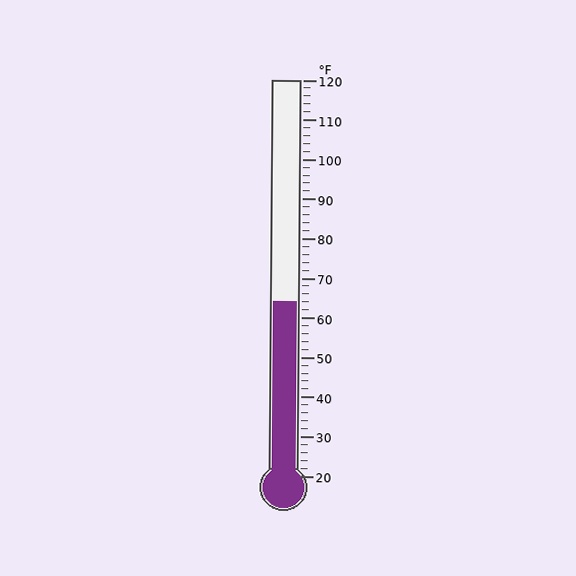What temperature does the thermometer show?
The thermometer shows approximately 64°F.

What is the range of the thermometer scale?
The thermometer scale ranges from 20°F to 120°F.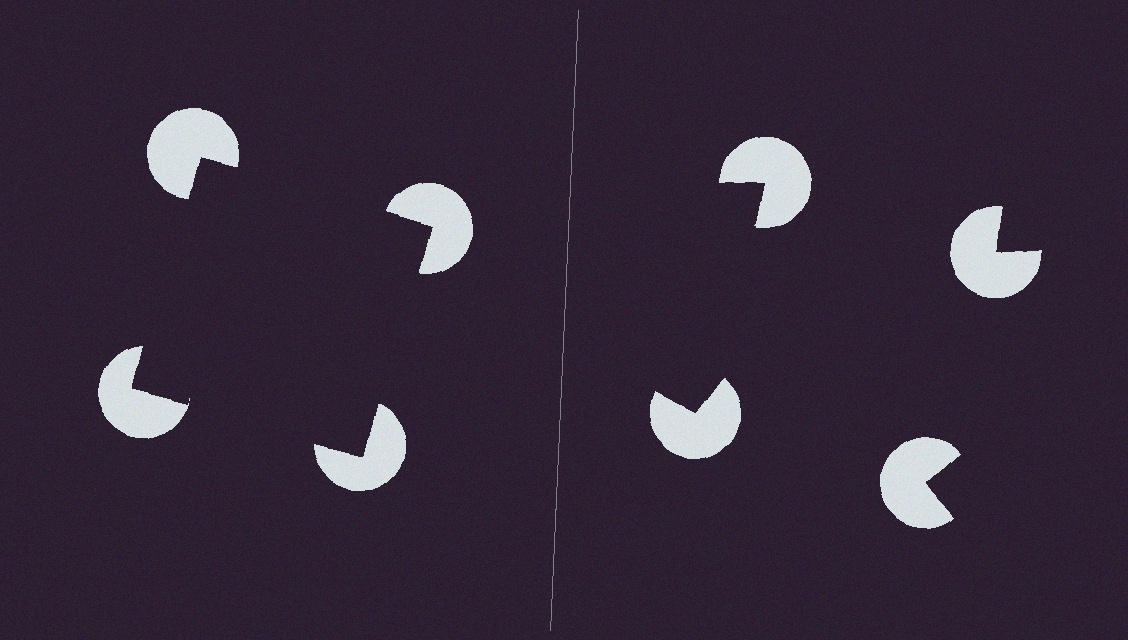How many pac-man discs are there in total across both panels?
8 — 4 on each side.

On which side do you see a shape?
An illusory square appears on the left side. On the right side the wedge cuts are rotated, so no coherent shape forms.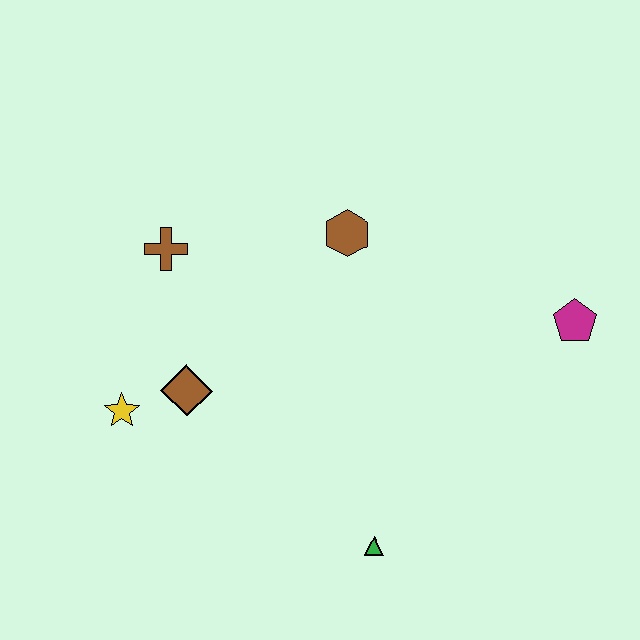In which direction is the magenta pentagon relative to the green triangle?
The magenta pentagon is above the green triangle.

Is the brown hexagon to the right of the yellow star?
Yes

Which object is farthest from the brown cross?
The magenta pentagon is farthest from the brown cross.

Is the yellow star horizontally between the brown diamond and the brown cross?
No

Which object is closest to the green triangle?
The brown diamond is closest to the green triangle.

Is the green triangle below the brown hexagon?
Yes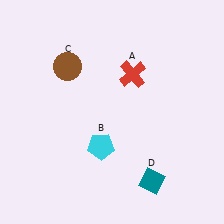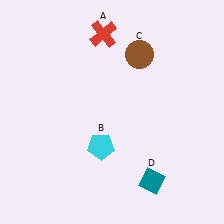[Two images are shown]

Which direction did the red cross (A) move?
The red cross (A) moved up.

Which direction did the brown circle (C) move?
The brown circle (C) moved right.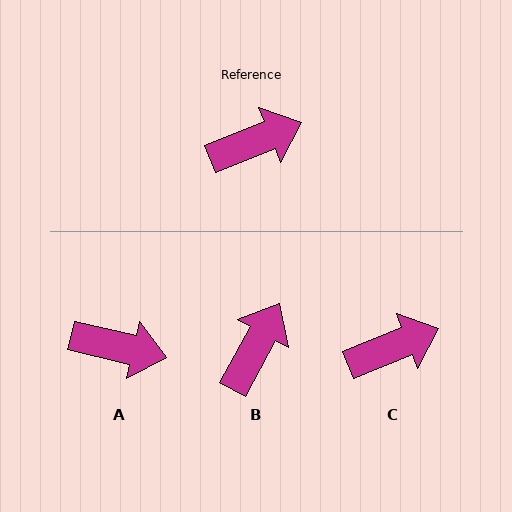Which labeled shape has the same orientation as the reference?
C.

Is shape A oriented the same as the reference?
No, it is off by about 35 degrees.